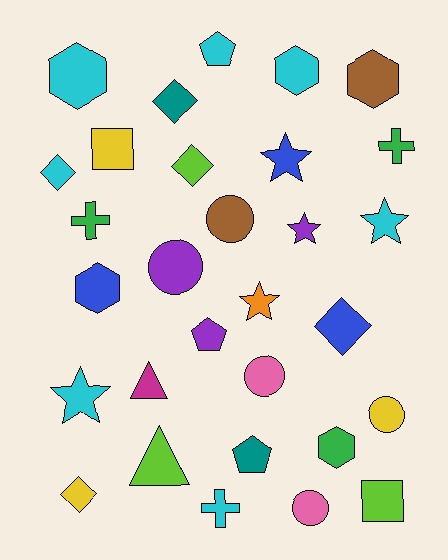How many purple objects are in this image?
There are 3 purple objects.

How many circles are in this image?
There are 5 circles.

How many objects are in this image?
There are 30 objects.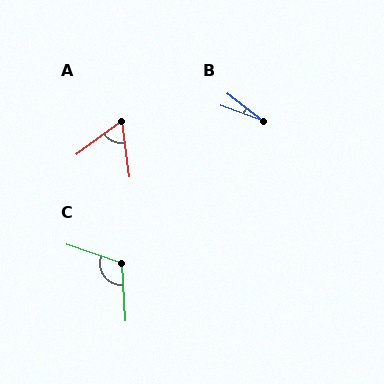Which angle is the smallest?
B, at approximately 17 degrees.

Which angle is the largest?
C, at approximately 112 degrees.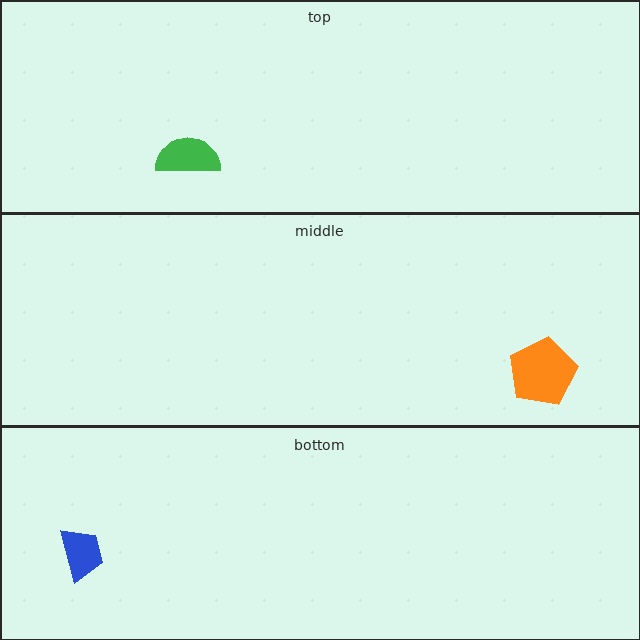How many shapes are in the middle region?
1.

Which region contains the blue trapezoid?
The bottom region.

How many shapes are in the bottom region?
1.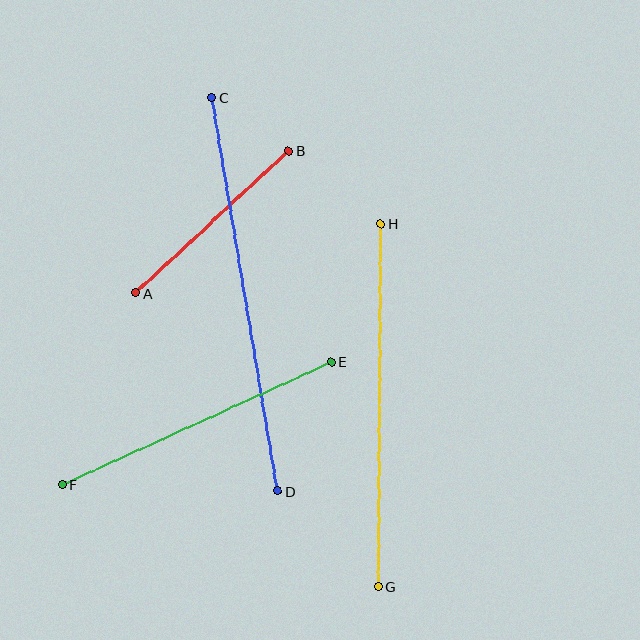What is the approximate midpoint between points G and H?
The midpoint is at approximately (379, 405) pixels.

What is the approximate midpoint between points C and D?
The midpoint is at approximately (245, 294) pixels.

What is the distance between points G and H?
The distance is approximately 363 pixels.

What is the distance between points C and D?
The distance is approximately 399 pixels.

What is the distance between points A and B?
The distance is approximately 209 pixels.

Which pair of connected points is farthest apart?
Points C and D are farthest apart.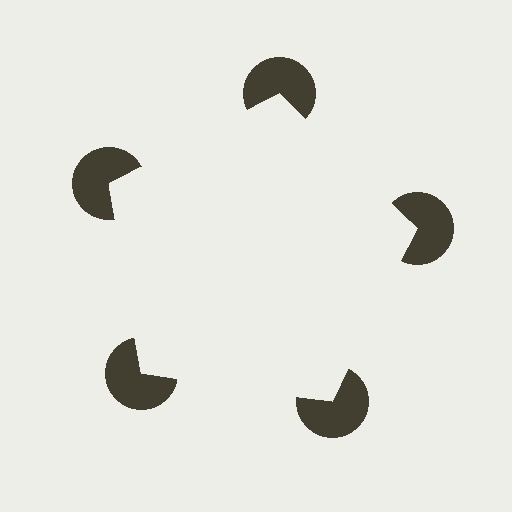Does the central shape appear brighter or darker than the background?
It typically appears slightly brighter than the background, even though no actual brightness change is drawn.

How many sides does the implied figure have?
5 sides.